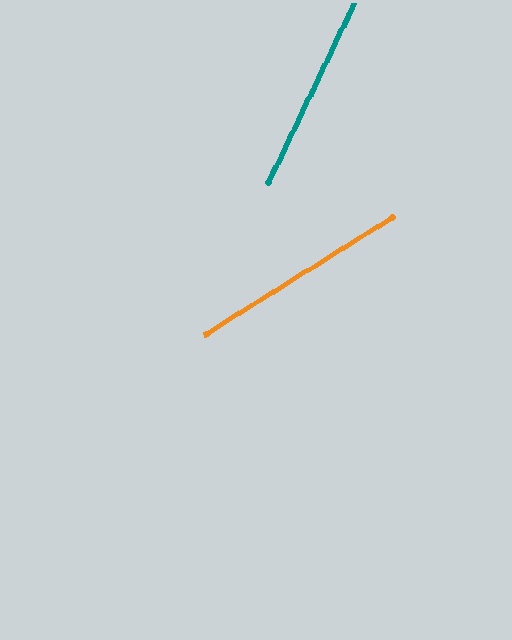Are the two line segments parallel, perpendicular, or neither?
Neither parallel nor perpendicular — they differ by about 32°.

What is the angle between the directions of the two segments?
Approximately 32 degrees.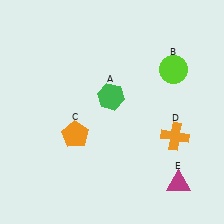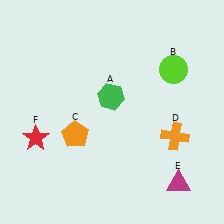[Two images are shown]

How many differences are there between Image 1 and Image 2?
There is 1 difference between the two images.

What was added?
A red star (F) was added in Image 2.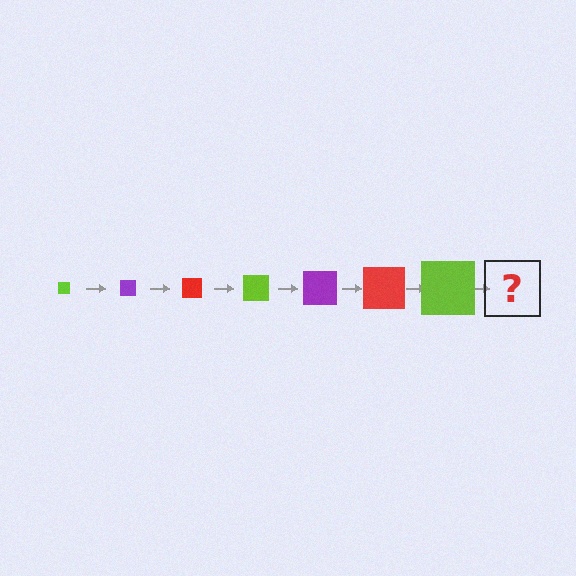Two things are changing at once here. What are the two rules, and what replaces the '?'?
The two rules are that the square grows larger each step and the color cycles through lime, purple, and red. The '?' should be a purple square, larger than the previous one.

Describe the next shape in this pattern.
It should be a purple square, larger than the previous one.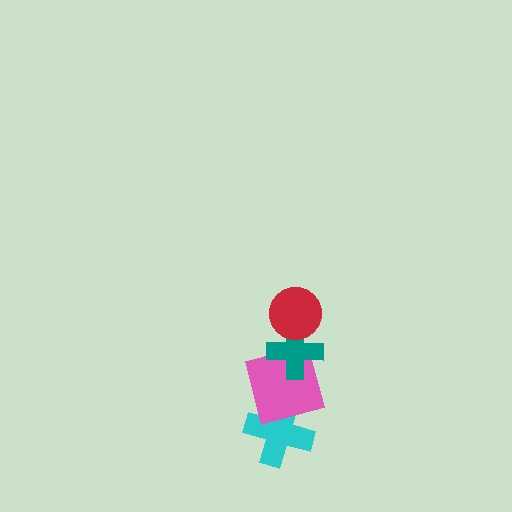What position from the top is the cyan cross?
The cyan cross is 4th from the top.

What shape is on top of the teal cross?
The red circle is on top of the teal cross.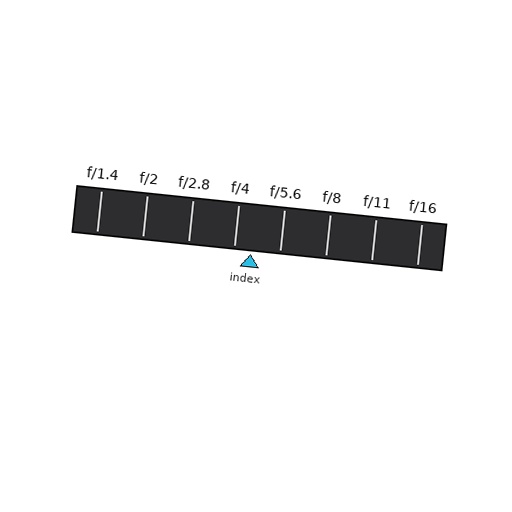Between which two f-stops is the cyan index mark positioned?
The index mark is between f/4 and f/5.6.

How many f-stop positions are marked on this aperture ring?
There are 8 f-stop positions marked.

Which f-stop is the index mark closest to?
The index mark is closest to f/4.